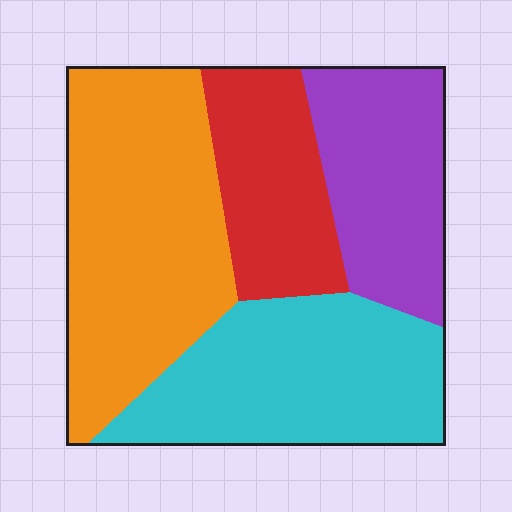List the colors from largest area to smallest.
From largest to smallest: orange, cyan, purple, red.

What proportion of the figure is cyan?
Cyan takes up about one quarter (1/4) of the figure.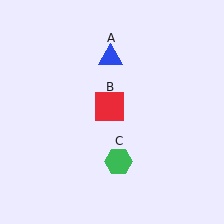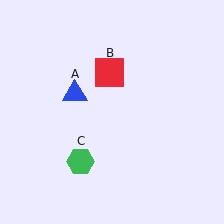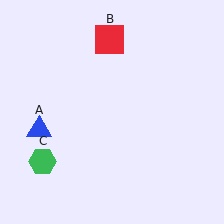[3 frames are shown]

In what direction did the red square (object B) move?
The red square (object B) moved up.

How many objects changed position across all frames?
3 objects changed position: blue triangle (object A), red square (object B), green hexagon (object C).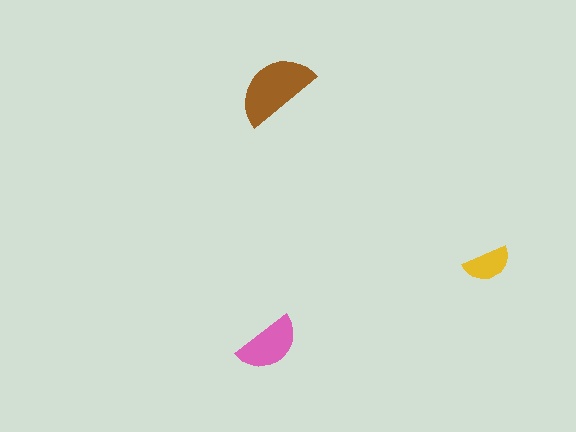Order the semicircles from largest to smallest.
the brown one, the pink one, the yellow one.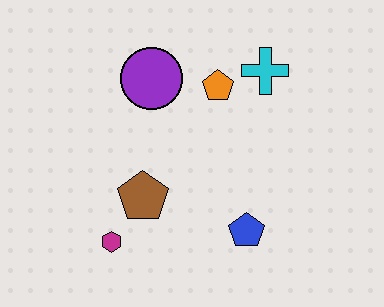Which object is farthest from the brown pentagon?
The cyan cross is farthest from the brown pentagon.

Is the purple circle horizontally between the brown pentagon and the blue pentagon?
Yes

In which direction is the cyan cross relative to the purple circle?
The cyan cross is to the right of the purple circle.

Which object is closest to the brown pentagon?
The magenta hexagon is closest to the brown pentagon.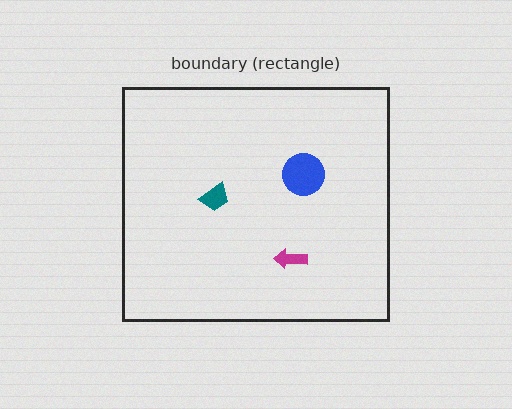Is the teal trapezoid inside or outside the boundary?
Inside.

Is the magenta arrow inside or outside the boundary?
Inside.